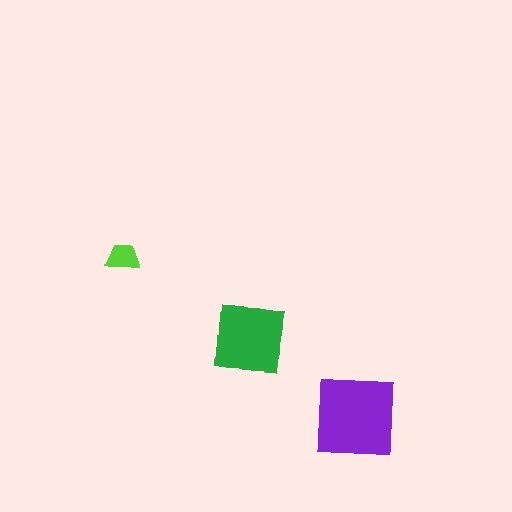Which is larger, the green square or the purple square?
The purple square.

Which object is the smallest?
The lime trapezoid.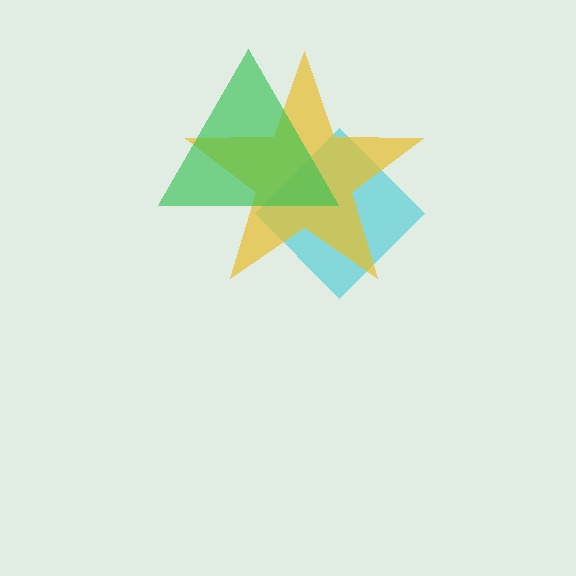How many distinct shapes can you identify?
There are 3 distinct shapes: a cyan diamond, a yellow star, a green triangle.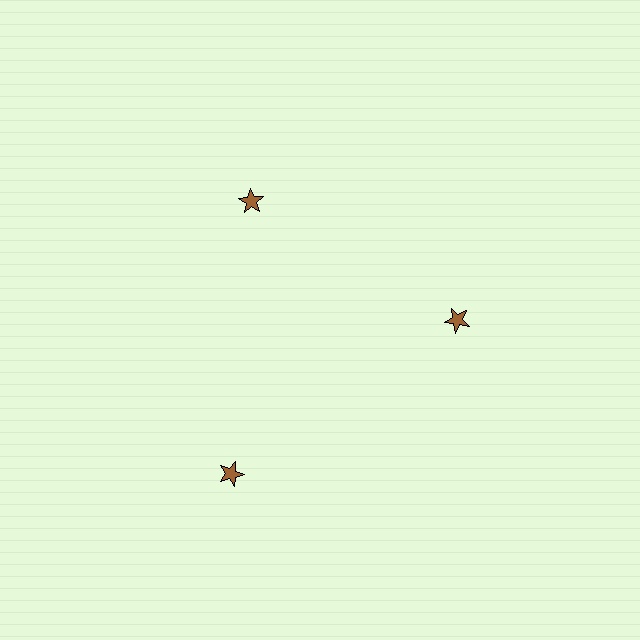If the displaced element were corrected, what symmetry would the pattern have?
It would have 3-fold rotational symmetry — the pattern would map onto itself every 120 degrees.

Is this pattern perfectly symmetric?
No. The 3 brown stars are arranged in a ring, but one element near the 7 o'clock position is pushed outward from the center, breaking the 3-fold rotational symmetry.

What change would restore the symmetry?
The symmetry would be restored by moving it inward, back onto the ring so that all 3 stars sit at equal angles and equal distance from the center.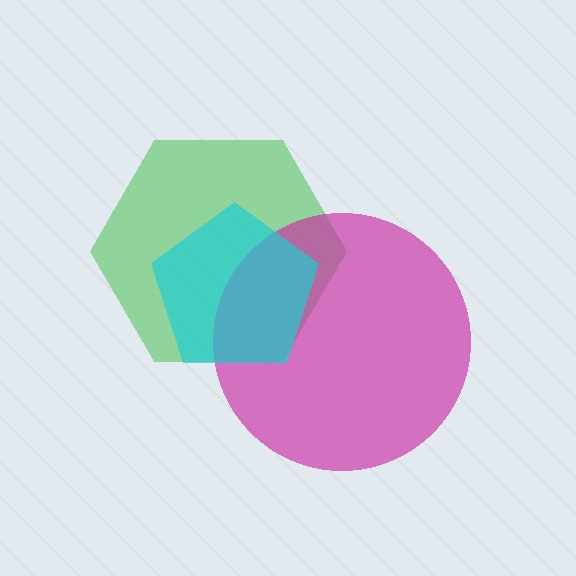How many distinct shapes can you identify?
There are 3 distinct shapes: a green hexagon, a magenta circle, a cyan pentagon.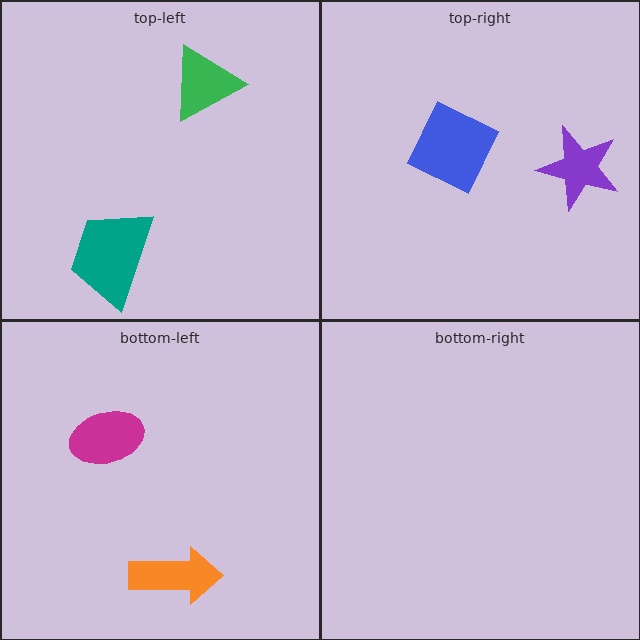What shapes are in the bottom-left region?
The orange arrow, the magenta ellipse.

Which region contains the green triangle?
The top-left region.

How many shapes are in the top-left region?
2.